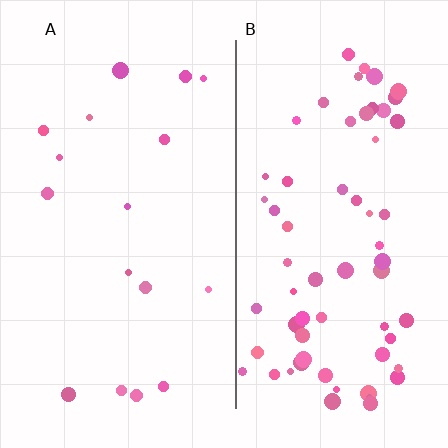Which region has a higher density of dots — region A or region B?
B (the right).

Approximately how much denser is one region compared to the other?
Approximately 3.7× — region B over region A.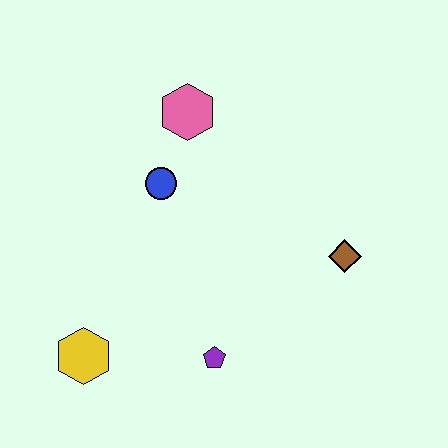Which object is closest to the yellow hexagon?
The purple pentagon is closest to the yellow hexagon.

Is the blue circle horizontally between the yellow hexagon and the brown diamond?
Yes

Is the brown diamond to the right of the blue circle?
Yes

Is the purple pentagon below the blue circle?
Yes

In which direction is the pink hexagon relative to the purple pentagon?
The pink hexagon is above the purple pentagon.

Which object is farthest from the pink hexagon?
The yellow hexagon is farthest from the pink hexagon.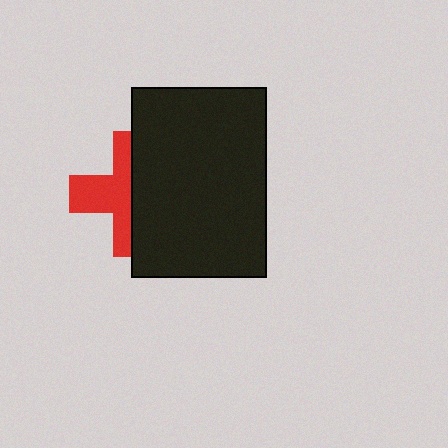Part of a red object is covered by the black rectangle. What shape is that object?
It is a cross.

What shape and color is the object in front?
The object in front is a black rectangle.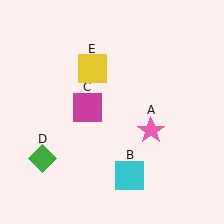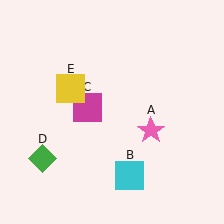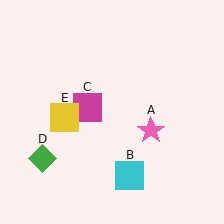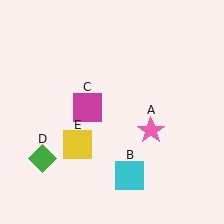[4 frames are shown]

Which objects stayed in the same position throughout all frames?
Pink star (object A) and cyan square (object B) and magenta square (object C) and green diamond (object D) remained stationary.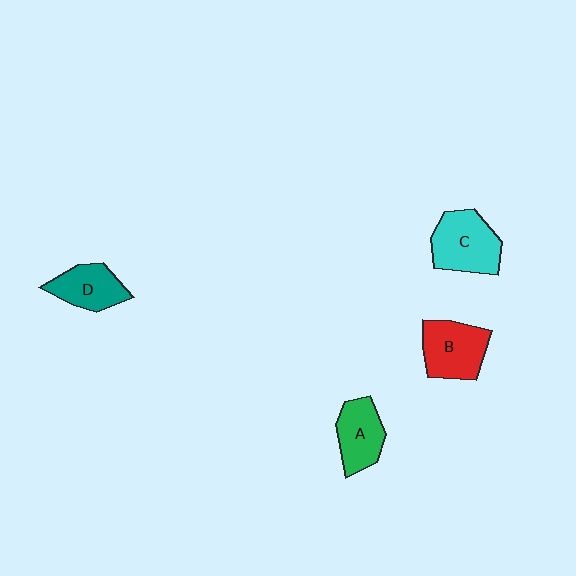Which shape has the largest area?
Shape C (cyan).